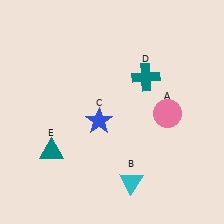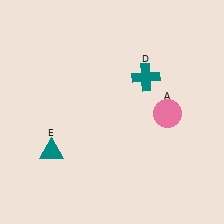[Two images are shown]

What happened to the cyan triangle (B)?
The cyan triangle (B) was removed in Image 2. It was in the bottom-right area of Image 1.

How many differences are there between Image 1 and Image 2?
There are 2 differences between the two images.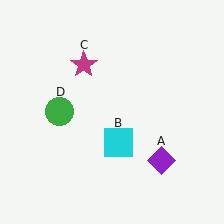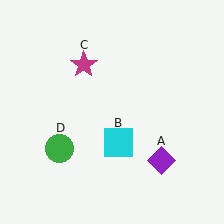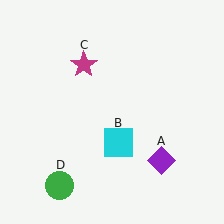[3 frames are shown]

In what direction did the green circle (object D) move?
The green circle (object D) moved down.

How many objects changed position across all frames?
1 object changed position: green circle (object D).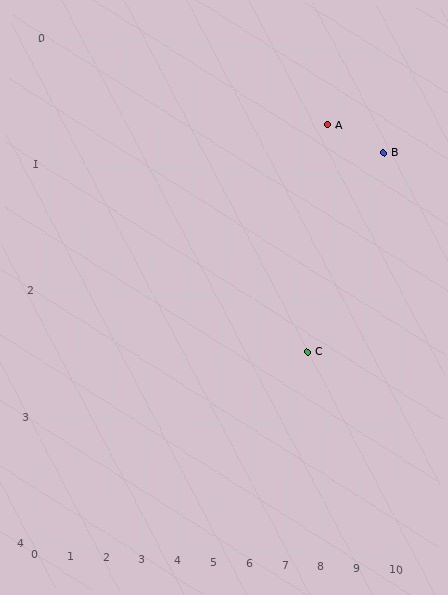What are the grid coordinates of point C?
Point C is at approximately (7.4, 2.4).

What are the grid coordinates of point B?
Point B is at approximately (9.3, 0.8).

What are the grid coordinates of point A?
Point A is at approximately (7.7, 0.6).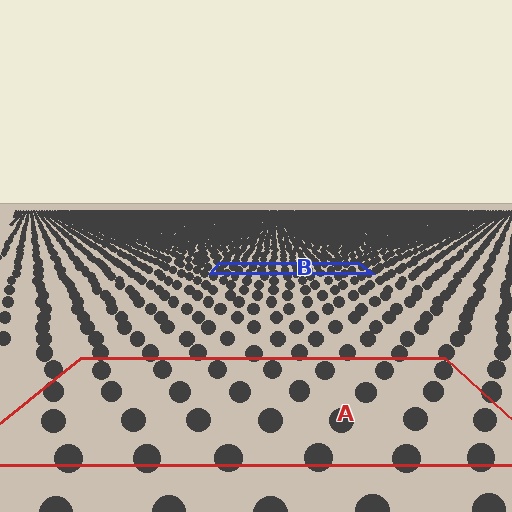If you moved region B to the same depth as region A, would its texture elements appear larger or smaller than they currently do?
They would appear larger. At a closer depth, the same texture elements are projected at a bigger on-screen size.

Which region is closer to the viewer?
Region A is closer. The texture elements there are larger and more spread out.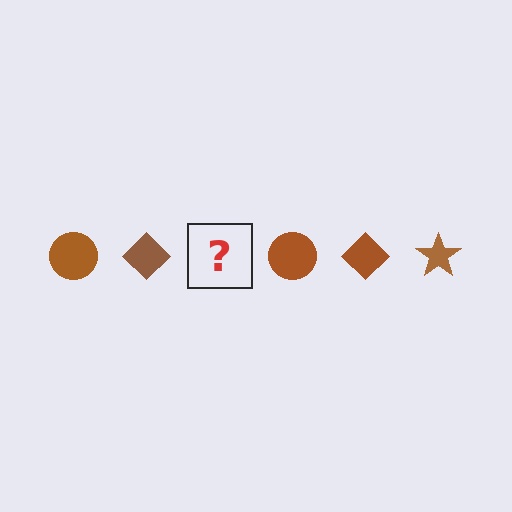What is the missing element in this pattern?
The missing element is a brown star.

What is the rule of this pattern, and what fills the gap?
The rule is that the pattern cycles through circle, diamond, star shapes in brown. The gap should be filled with a brown star.